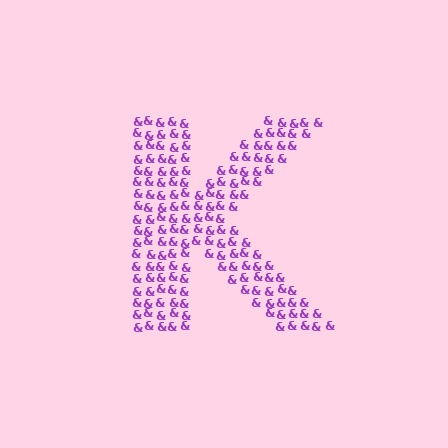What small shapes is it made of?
It is made of small ampersands.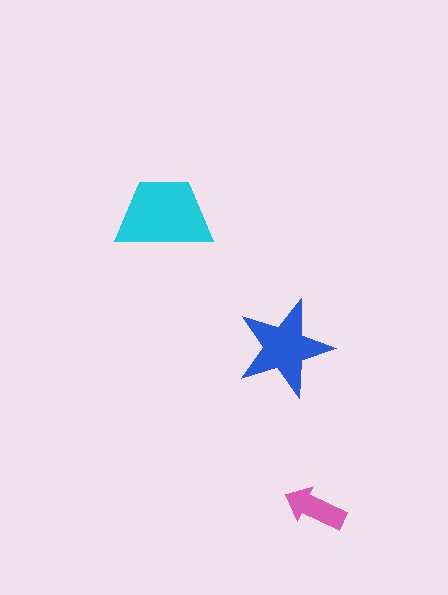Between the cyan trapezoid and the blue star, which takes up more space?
The cyan trapezoid.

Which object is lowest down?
The pink arrow is bottommost.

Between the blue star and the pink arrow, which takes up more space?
The blue star.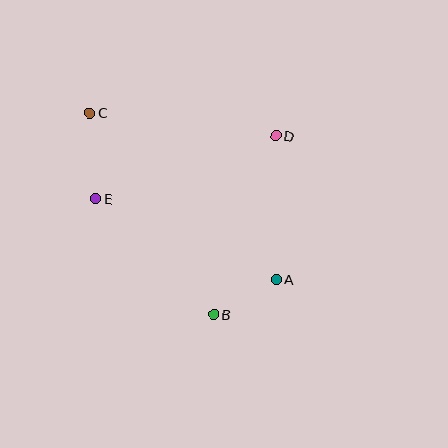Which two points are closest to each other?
Points A and B are closest to each other.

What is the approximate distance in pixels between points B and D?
The distance between B and D is approximately 189 pixels.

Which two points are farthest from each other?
Points A and C are farthest from each other.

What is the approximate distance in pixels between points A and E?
The distance between A and E is approximately 198 pixels.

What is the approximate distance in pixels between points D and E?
The distance between D and E is approximately 191 pixels.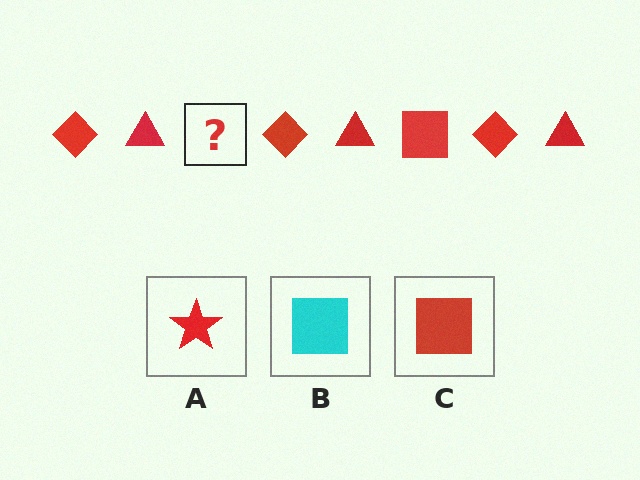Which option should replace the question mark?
Option C.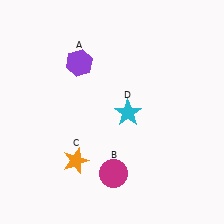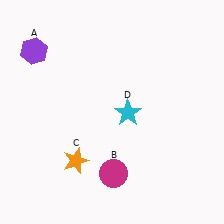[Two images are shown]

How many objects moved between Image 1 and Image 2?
1 object moved between the two images.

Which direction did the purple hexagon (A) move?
The purple hexagon (A) moved left.